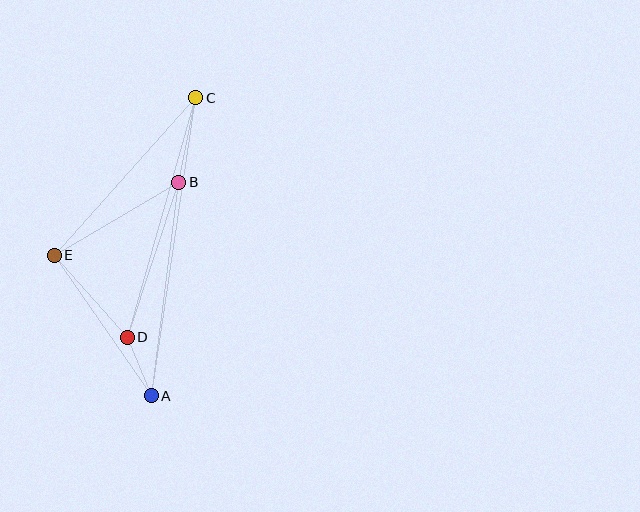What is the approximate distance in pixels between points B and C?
The distance between B and C is approximately 86 pixels.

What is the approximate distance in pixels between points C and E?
The distance between C and E is approximately 212 pixels.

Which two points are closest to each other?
Points A and D are closest to each other.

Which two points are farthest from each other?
Points A and C are farthest from each other.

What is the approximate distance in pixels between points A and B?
The distance between A and B is approximately 215 pixels.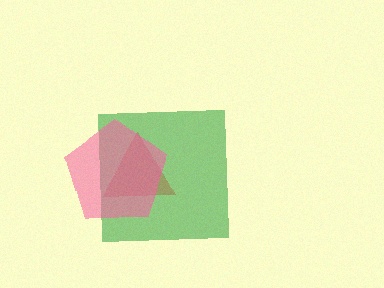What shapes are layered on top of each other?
The layered shapes are: a green square, a brown triangle, a pink pentagon.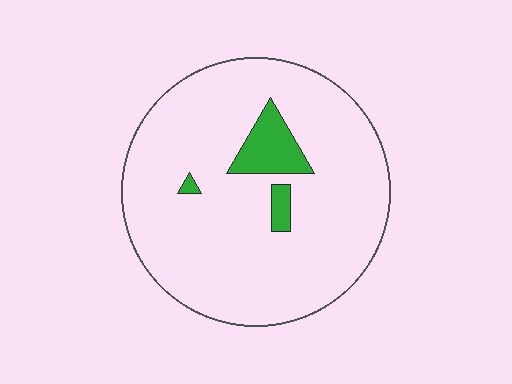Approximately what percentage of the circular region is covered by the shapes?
Approximately 10%.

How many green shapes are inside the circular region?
3.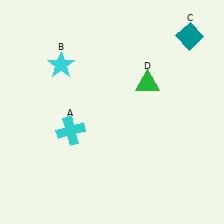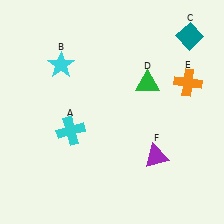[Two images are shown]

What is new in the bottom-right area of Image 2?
A purple triangle (F) was added in the bottom-right area of Image 2.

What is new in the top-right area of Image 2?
An orange cross (E) was added in the top-right area of Image 2.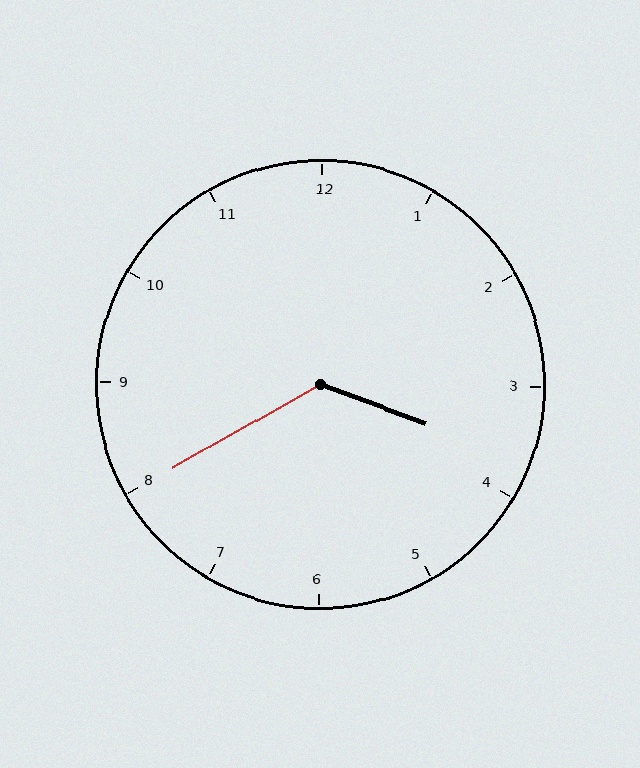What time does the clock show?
3:40.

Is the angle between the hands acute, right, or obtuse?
It is obtuse.